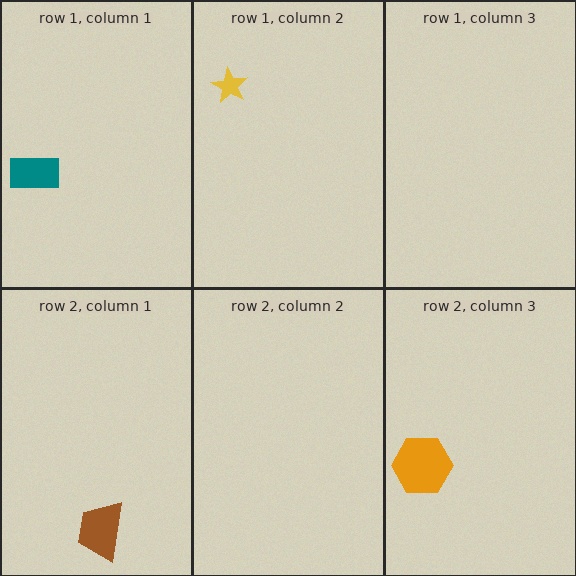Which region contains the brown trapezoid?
The row 2, column 1 region.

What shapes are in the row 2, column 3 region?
The orange hexagon.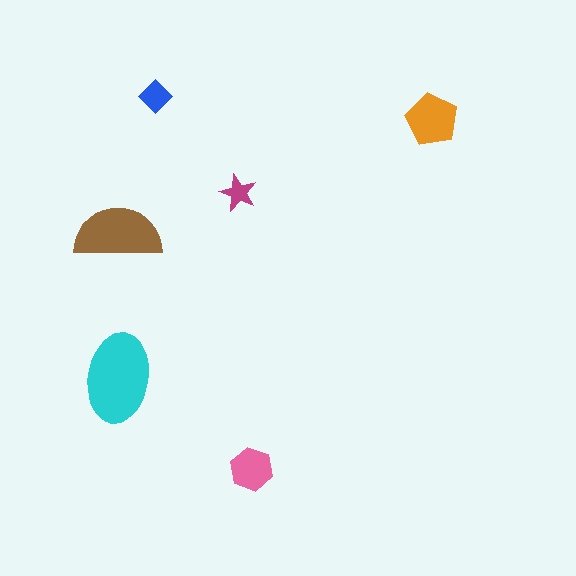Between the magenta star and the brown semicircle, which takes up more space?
The brown semicircle.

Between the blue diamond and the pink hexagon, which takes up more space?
The pink hexagon.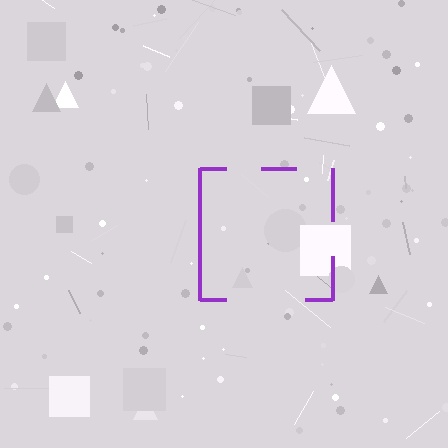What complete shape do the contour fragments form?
The contour fragments form a square.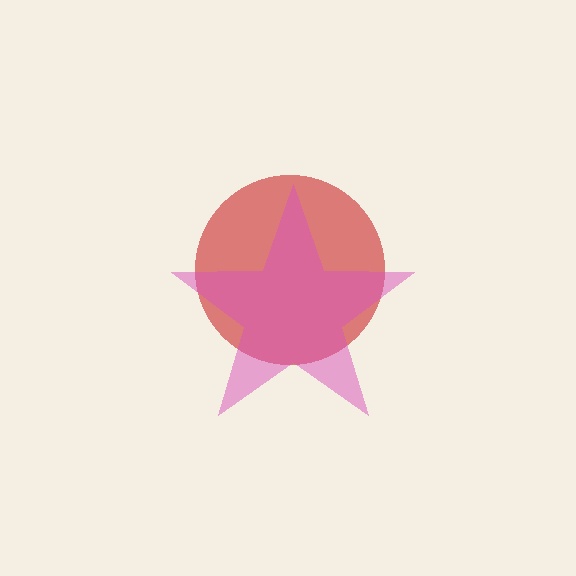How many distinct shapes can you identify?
There are 2 distinct shapes: a red circle, a pink star.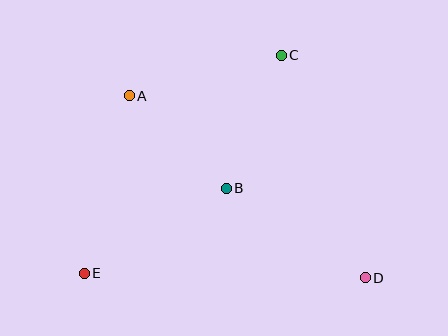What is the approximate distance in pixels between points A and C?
The distance between A and C is approximately 157 pixels.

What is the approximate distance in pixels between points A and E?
The distance between A and E is approximately 183 pixels.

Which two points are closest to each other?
Points A and B are closest to each other.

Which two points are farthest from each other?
Points A and D are farthest from each other.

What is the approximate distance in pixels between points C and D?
The distance between C and D is approximately 238 pixels.